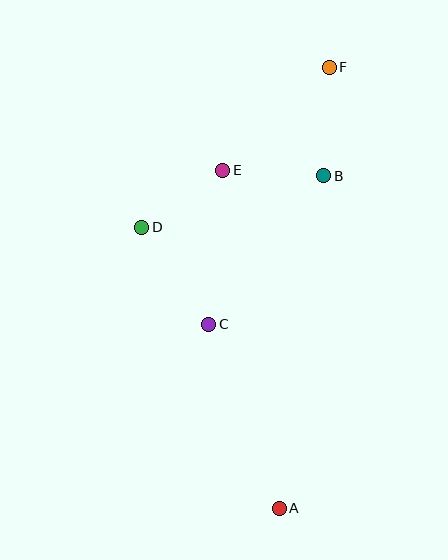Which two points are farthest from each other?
Points A and F are farthest from each other.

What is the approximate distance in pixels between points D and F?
The distance between D and F is approximately 247 pixels.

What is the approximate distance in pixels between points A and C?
The distance between A and C is approximately 197 pixels.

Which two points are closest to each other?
Points D and E are closest to each other.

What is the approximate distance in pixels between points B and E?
The distance between B and E is approximately 101 pixels.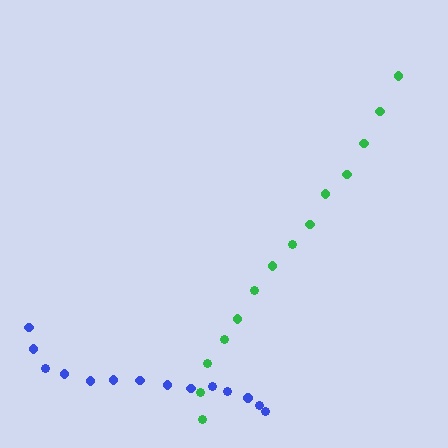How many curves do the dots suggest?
There are 2 distinct paths.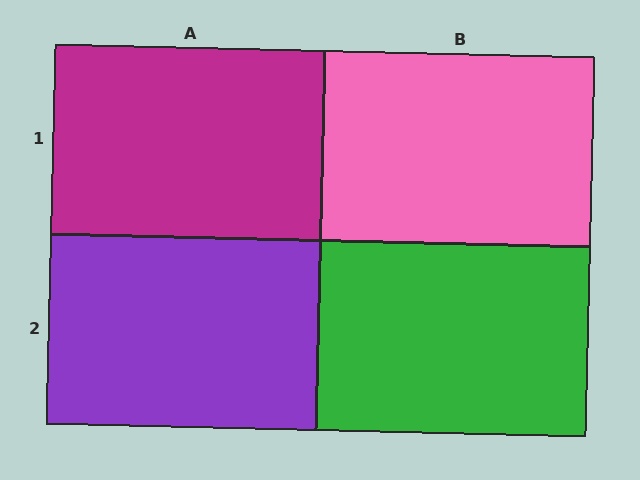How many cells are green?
1 cell is green.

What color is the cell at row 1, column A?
Magenta.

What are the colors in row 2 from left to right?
Purple, green.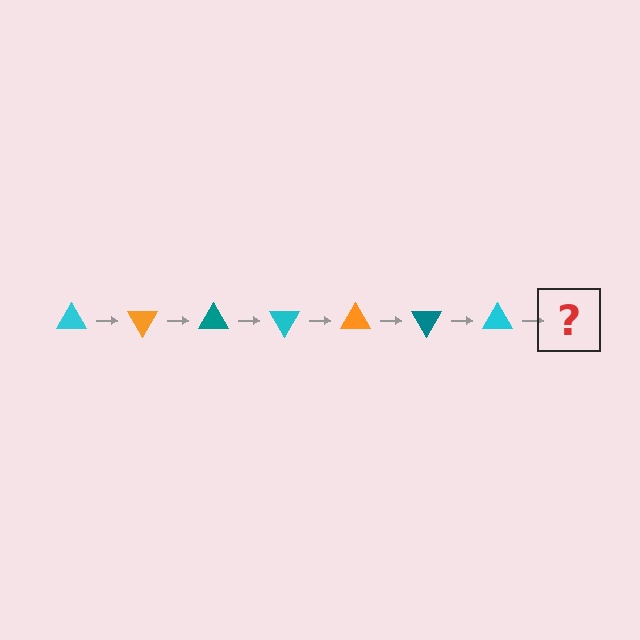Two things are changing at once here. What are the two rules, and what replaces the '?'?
The two rules are that it rotates 60 degrees each step and the color cycles through cyan, orange, and teal. The '?' should be an orange triangle, rotated 420 degrees from the start.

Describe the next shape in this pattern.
It should be an orange triangle, rotated 420 degrees from the start.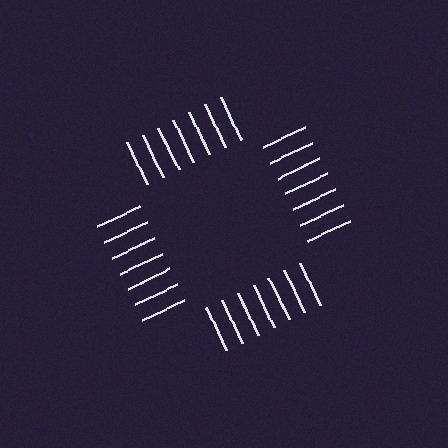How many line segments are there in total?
28 — 7 along each of the 4 edges.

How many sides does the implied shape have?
4 sides — the line-ends trace a square.